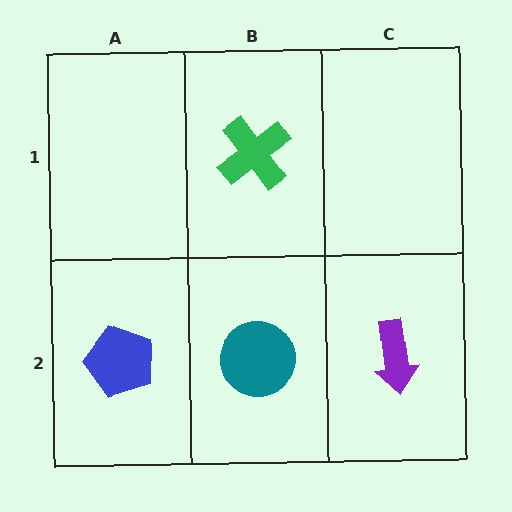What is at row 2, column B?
A teal circle.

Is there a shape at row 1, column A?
No, that cell is empty.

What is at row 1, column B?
A green cross.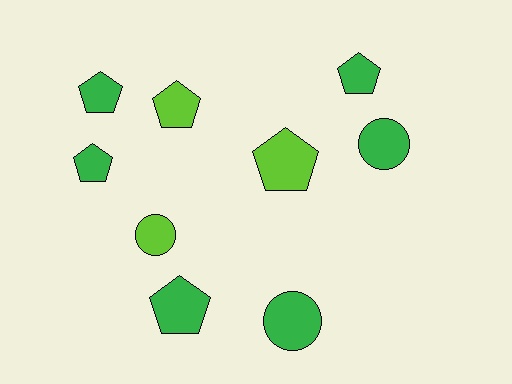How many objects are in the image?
There are 9 objects.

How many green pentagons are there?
There are 4 green pentagons.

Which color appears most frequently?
Green, with 6 objects.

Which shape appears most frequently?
Pentagon, with 6 objects.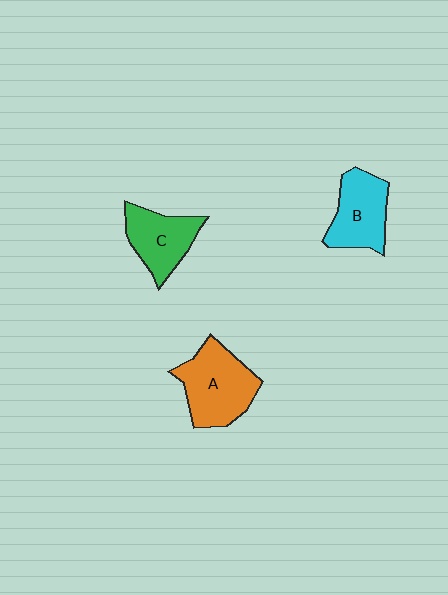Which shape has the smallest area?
Shape C (green).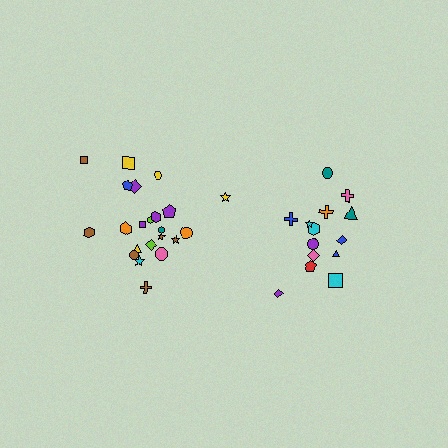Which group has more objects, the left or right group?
The left group.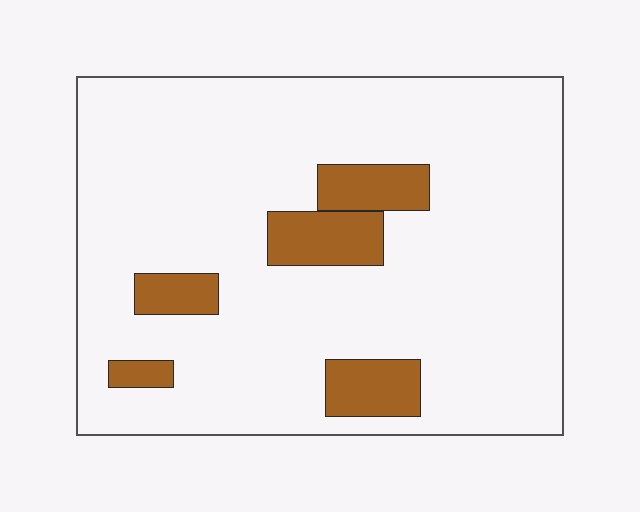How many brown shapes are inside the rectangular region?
5.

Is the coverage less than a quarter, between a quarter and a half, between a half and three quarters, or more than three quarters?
Less than a quarter.